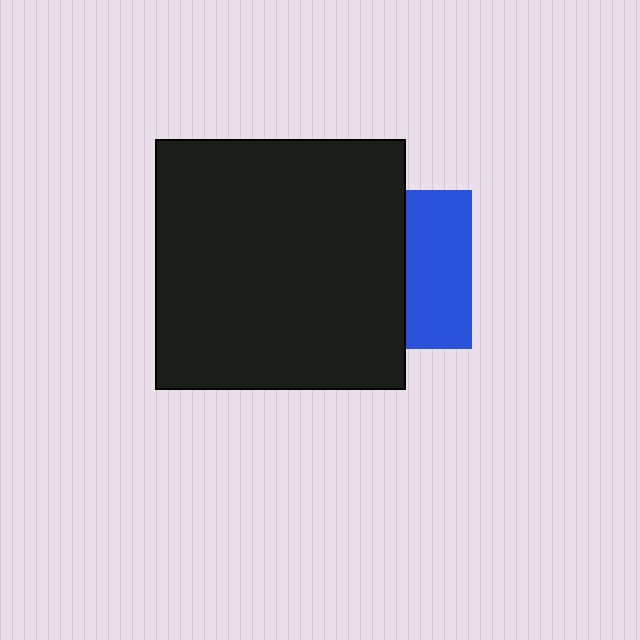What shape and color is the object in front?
The object in front is a black square.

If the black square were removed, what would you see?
You would see the complete blue square.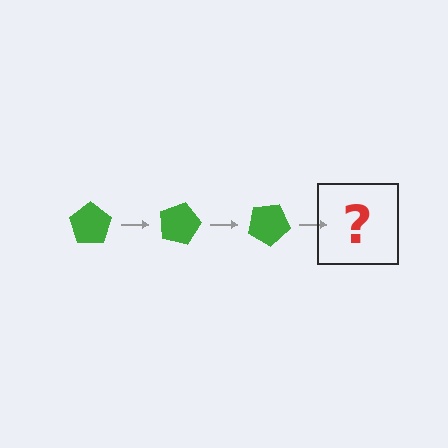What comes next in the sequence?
The next element should be a green pentagon rotated 45 degrees.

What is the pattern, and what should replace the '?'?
The pattern is that the pentagon rotates 15 degrees each step. The '?' should be a green pentagon rotated 45 degrees.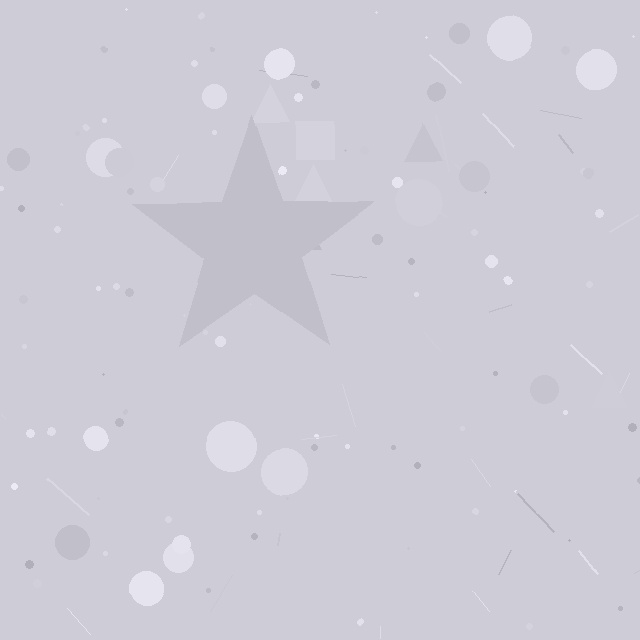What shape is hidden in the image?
A star is hidden in the image.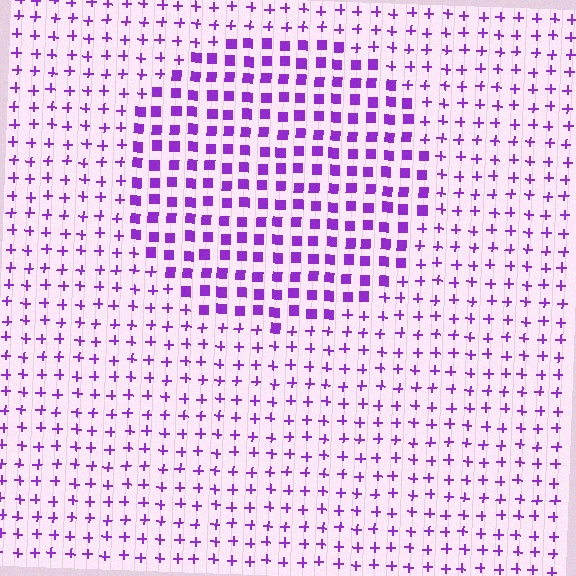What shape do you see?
I see a circle.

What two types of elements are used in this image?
The image uses squares inside the circle region and plus signs outside it.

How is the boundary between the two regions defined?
The boundary is defined by a change in element shape: squares inside vs. plus signs outside. All elements share the same color and spacing.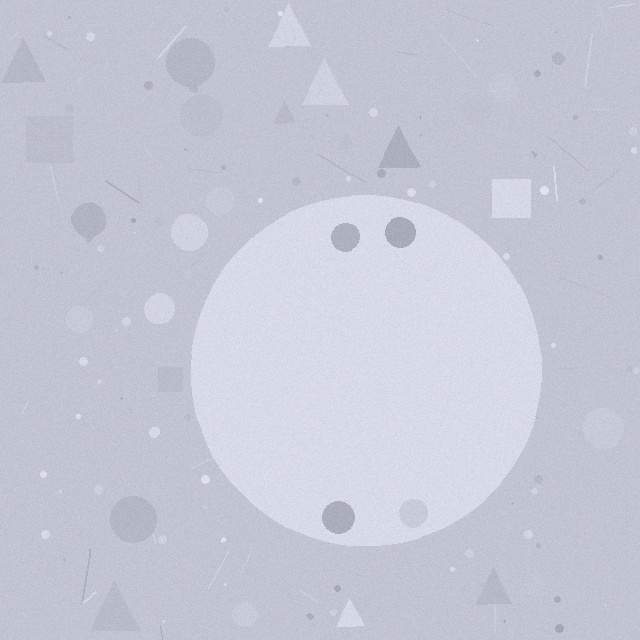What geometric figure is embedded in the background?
A circle is embedded in the background.